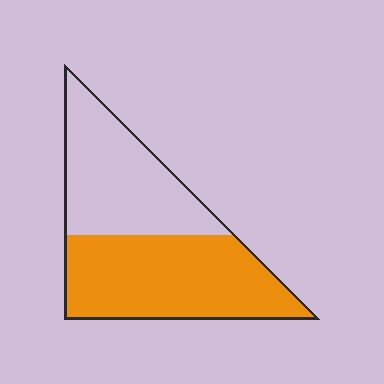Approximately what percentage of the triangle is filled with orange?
Approximately 55%.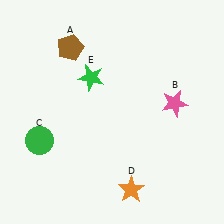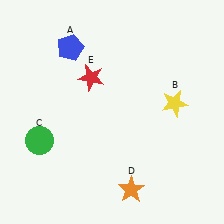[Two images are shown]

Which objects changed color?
A changed from brown to blue. B changed from pink to yellow. E changed from green to red.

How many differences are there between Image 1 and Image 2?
There are 3 differences between the two images.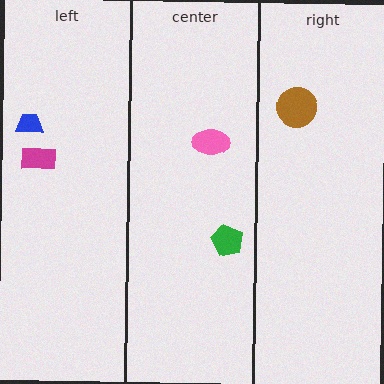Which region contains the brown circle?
The right region.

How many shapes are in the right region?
1.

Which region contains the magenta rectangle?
The left region.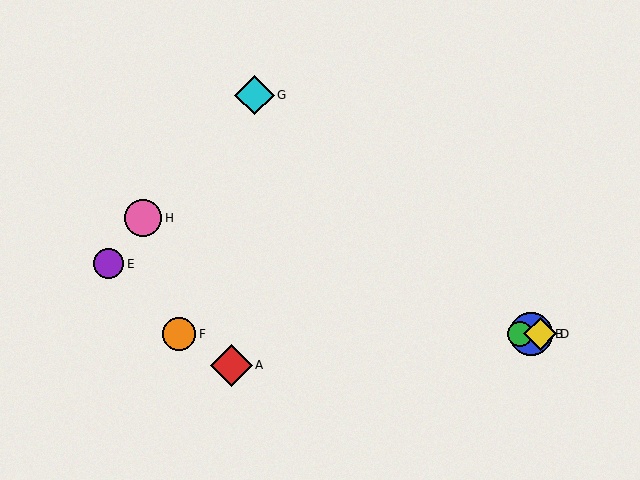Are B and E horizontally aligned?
No, B is at y≈334 and E is at y≈264.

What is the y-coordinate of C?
Object C is at y≈334.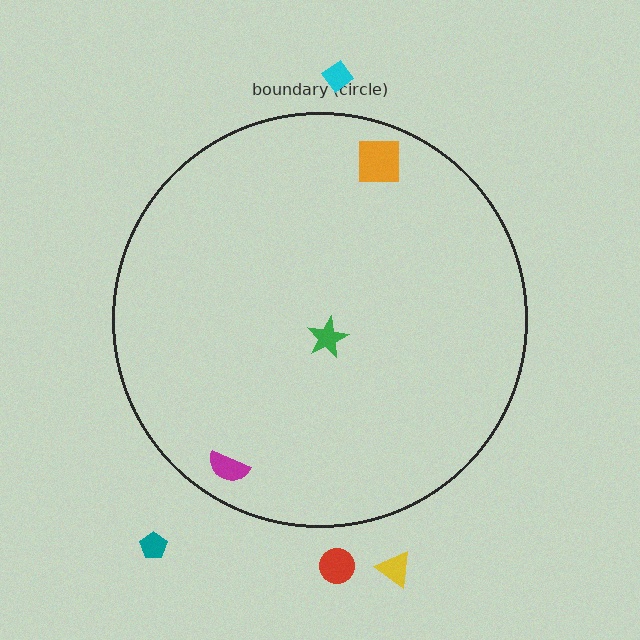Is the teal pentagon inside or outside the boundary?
Outside.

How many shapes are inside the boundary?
3 inside, 4 outside.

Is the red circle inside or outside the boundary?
Outside.